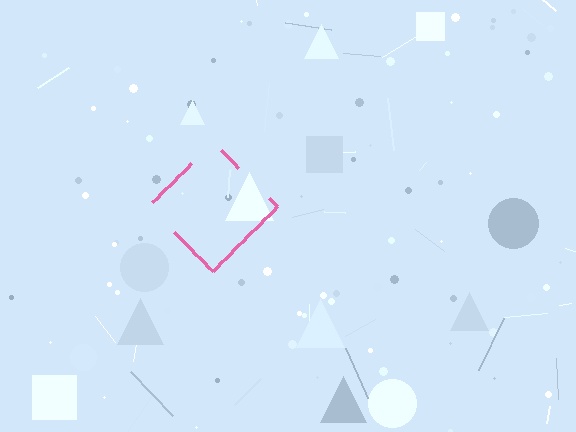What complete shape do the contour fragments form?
The contour fragments form a diamond.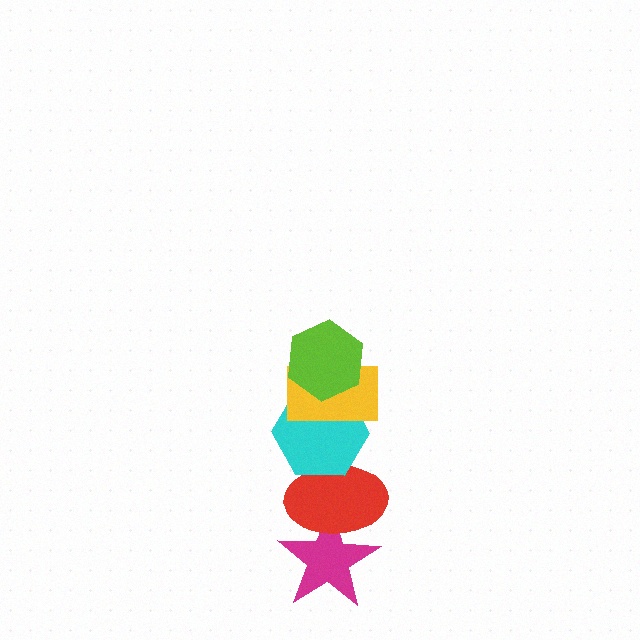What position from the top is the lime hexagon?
The lime hexagon is 1st from the top.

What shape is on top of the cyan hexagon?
The yellow rectangle is on top of the cyan hexagon.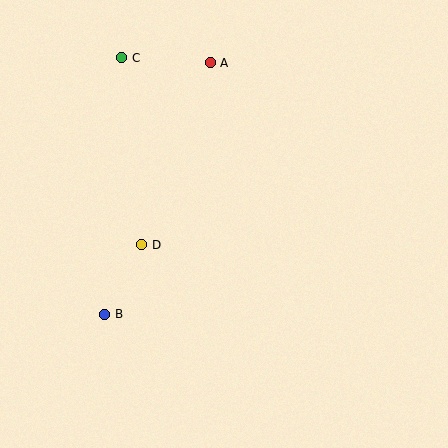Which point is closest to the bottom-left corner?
Point B is closest to the bottom-left corner.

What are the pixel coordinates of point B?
Point B is at (105, 314).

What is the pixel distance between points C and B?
The distance between C and B is 257 pixels.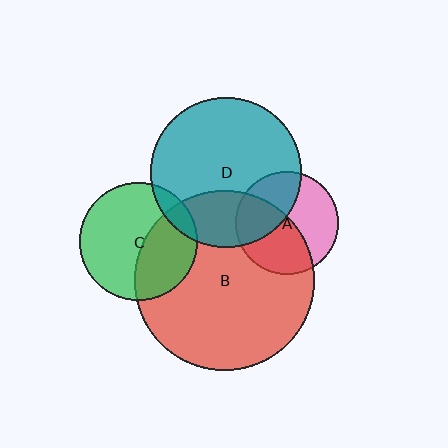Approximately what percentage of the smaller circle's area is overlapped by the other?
Approximately 30%.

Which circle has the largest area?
Circle B (red).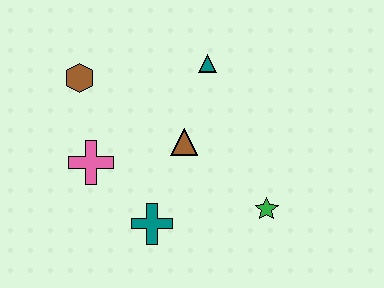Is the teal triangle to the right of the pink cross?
Yes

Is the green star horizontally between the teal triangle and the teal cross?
No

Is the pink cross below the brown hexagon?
Yes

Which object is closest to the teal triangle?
The brown triangle is closest to the teal triangle.